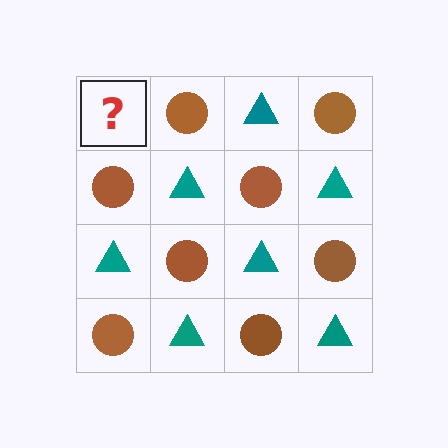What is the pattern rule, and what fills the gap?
The rule is that it alternates teal triangle and brown circle in a checkerboard pattern. The gap should be filled with a teal triangle.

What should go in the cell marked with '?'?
The missing cell should contain a teal triangle.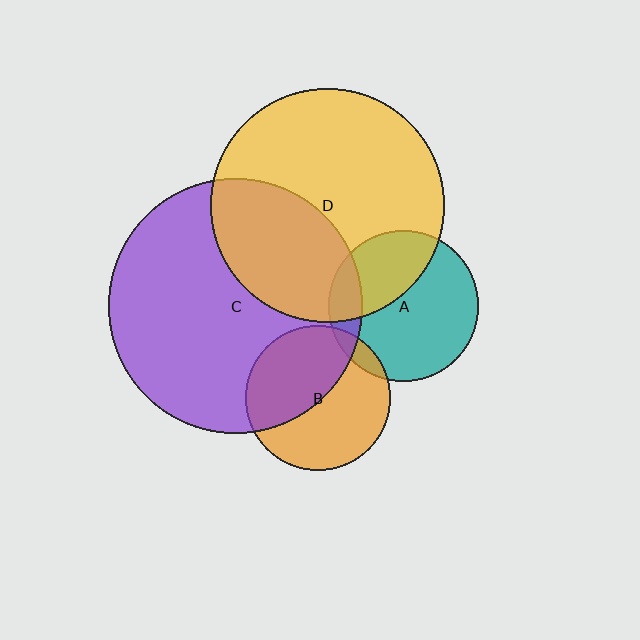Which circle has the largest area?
Circle C (purple).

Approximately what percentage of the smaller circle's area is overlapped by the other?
Approximately 15%.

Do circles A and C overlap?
Yes.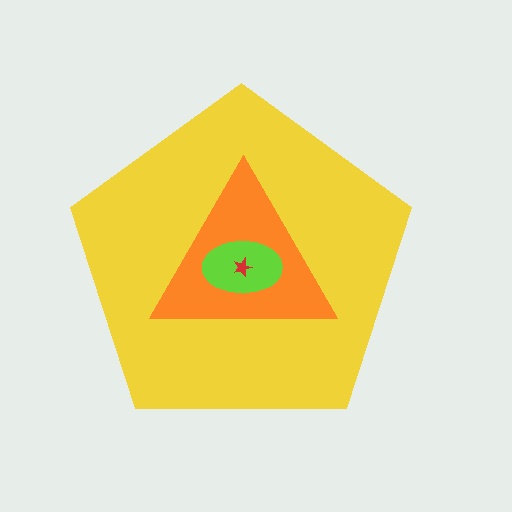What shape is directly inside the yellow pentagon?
The orange triangle.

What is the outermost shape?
The yellow pentagon.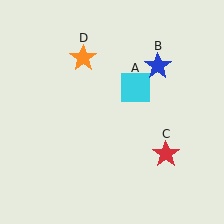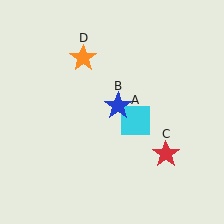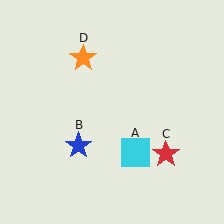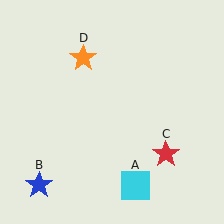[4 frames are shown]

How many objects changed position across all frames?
2 objects changed position: cyan square (object A), blue star (object B).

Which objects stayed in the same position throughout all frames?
Red star (object C) and orange star (object D) remained stationary.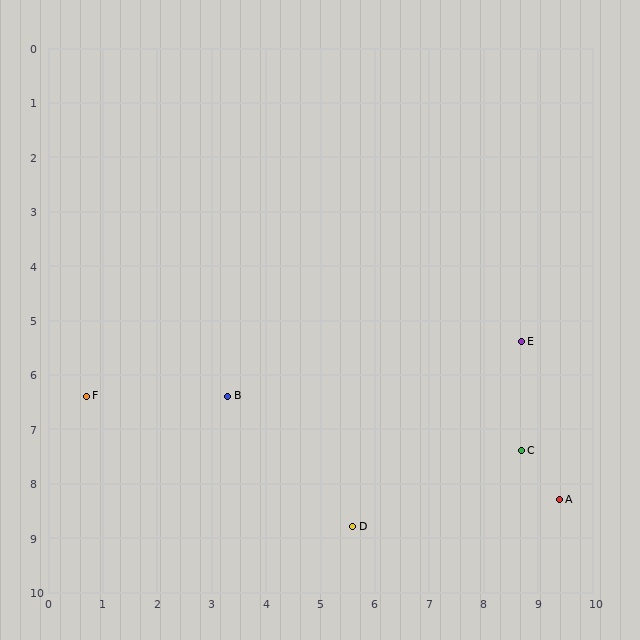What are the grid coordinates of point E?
Point E is at approximately (8.7, 5.4).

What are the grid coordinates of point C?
Point C is at approximately (8.7, 7.4).